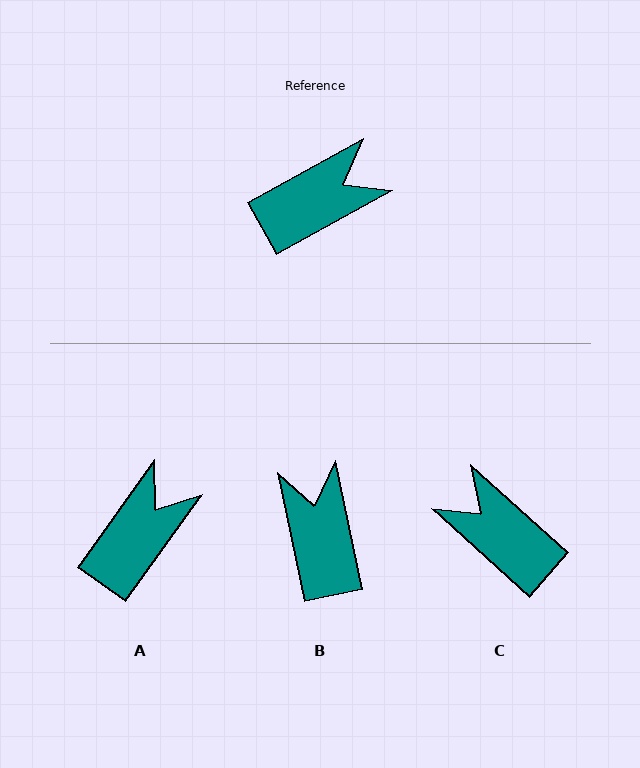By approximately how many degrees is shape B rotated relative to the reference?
Approximately 73 degrees counter-clockwise.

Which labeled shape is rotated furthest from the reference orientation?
C, about 109 degrees away.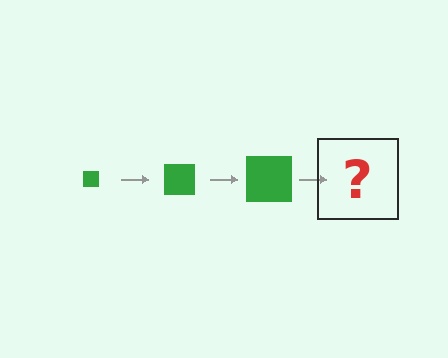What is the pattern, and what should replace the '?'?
The pattern is that the square gets progressively larger each step. The '?' should be a green square, larger than the previous one.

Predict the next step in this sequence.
The next step is a green square, larger than the previous one.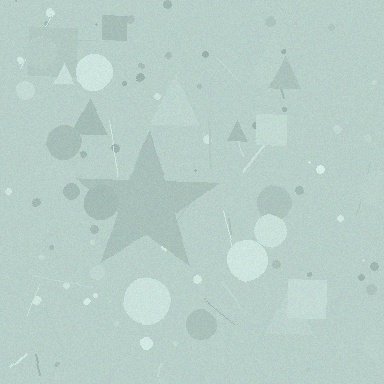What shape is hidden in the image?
A star is hidden in the image.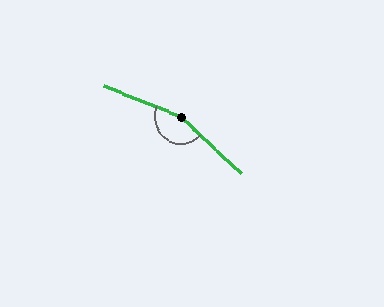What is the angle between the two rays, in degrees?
Approximately 158 degrees.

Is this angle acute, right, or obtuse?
It is obtuse.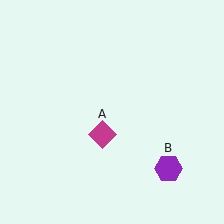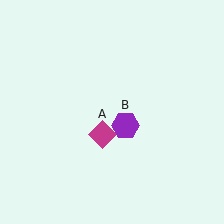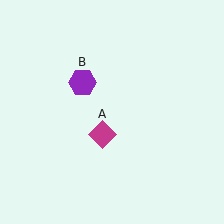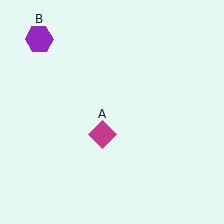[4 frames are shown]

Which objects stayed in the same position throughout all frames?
Magenta diamond (object A) remained stationary.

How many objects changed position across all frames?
1 object changed position: purple hexagon (object B).